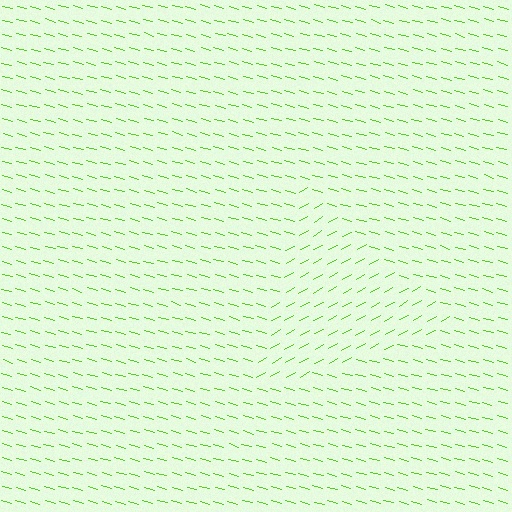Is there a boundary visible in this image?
Yes, there is a texture boundary formed by a change in line orientation.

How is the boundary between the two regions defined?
The boundary is defined purely by a change in line orientation (approximately 45 degrees difference). All lines are the same color and thickness.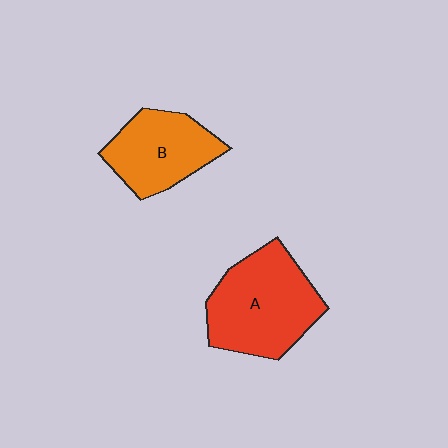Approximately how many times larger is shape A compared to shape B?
Approximately 1.4 times.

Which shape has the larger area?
Shape A (red).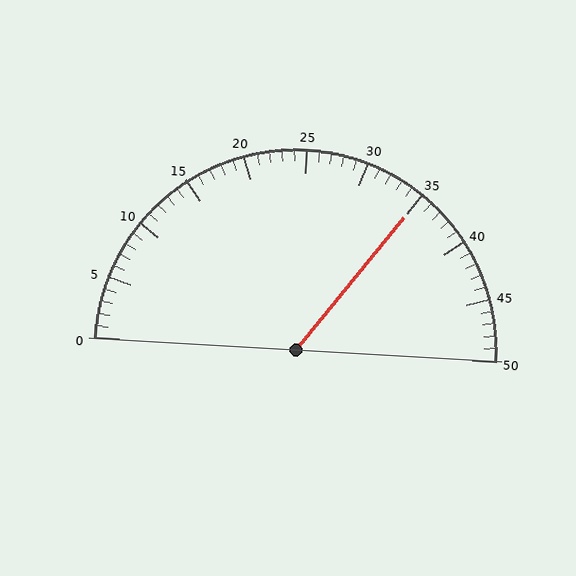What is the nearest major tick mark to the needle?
The nearest major tick mark is 35.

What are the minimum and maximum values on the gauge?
The gauge ranges from 0 to 50.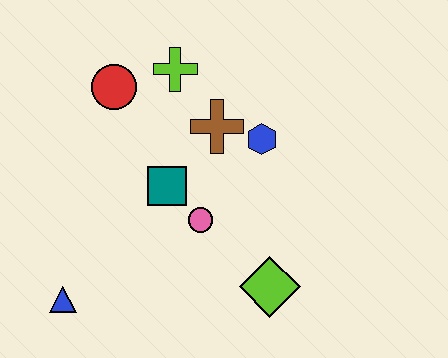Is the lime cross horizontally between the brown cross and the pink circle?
No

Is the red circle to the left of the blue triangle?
No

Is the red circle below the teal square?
No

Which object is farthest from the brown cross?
The blue triangle is farthest from the brown cross.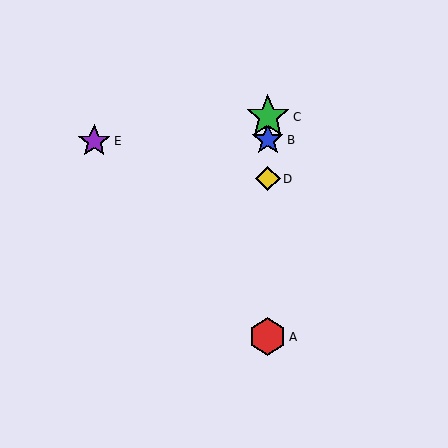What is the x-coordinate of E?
Object E is at x≈94.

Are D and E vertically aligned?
No, D is at x≈268 and E is at x≈94.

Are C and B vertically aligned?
Yes, both are at x≈268.